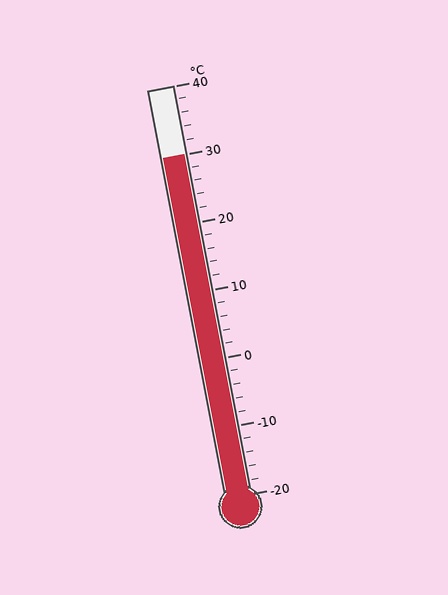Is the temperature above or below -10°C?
The temperature is above -10°C.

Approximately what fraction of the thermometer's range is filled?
The thermometer is filled to approximately 85% of its range.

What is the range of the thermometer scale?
The thermometer scale ranges from -20°C to 40°C.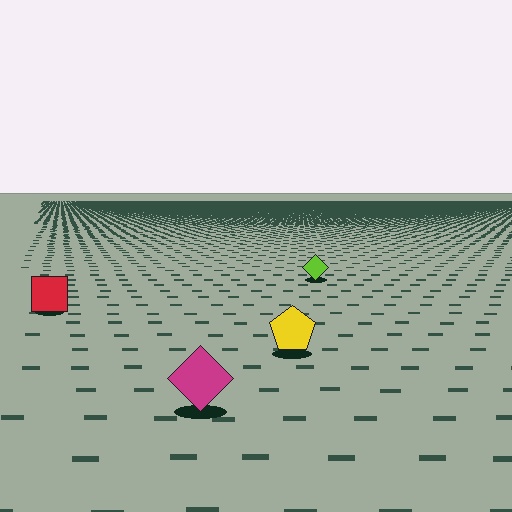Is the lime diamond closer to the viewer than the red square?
No. The red square is closer — you can tell from the texture gradient: the ground texture is coarser near it.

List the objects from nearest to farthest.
From nearest to farthest: the magenta diamond, the yellow pentagon, the red square, the lime diamond.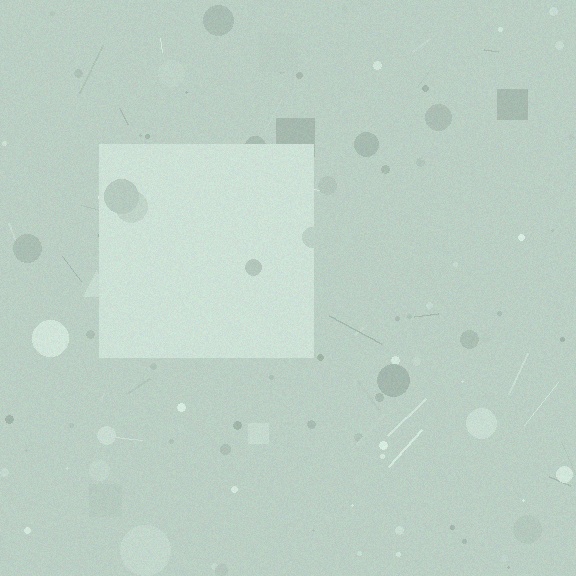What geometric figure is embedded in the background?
A square is embedded in the background.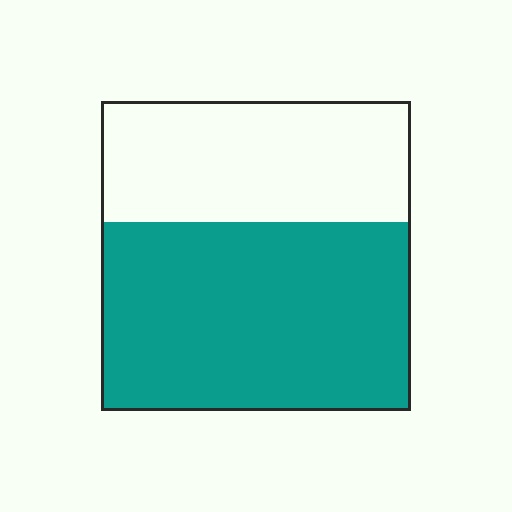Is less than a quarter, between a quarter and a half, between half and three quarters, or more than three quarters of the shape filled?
Between half and three quarters.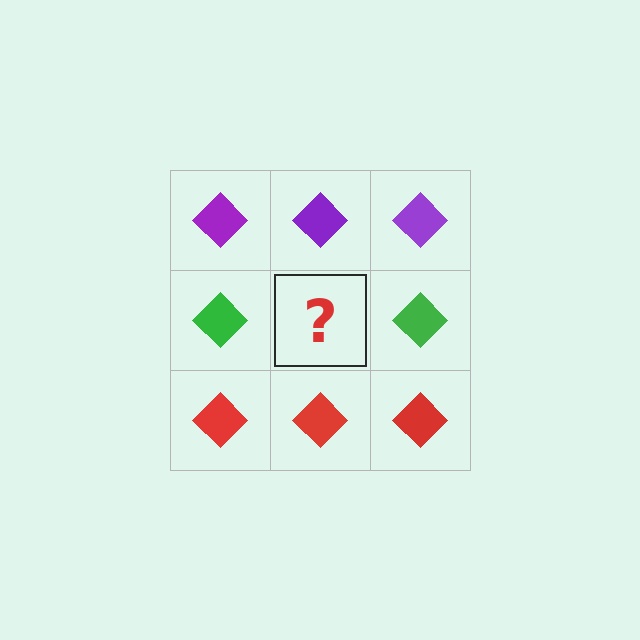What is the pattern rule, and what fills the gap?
The rule is that each row has a consistent color. The gap should be filled with a green diamond.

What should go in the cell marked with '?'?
The missing cell should contain a green diamond.